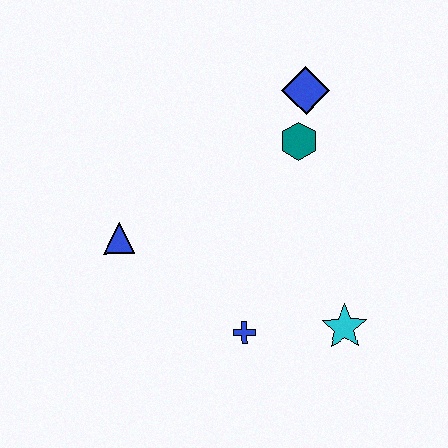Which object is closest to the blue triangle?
The blue cross is closest to the blue triangle.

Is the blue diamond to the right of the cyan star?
No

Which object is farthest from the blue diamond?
The blue cross is farthest from the blue diamond.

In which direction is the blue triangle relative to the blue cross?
The blue triangle is to the left of the blue cross.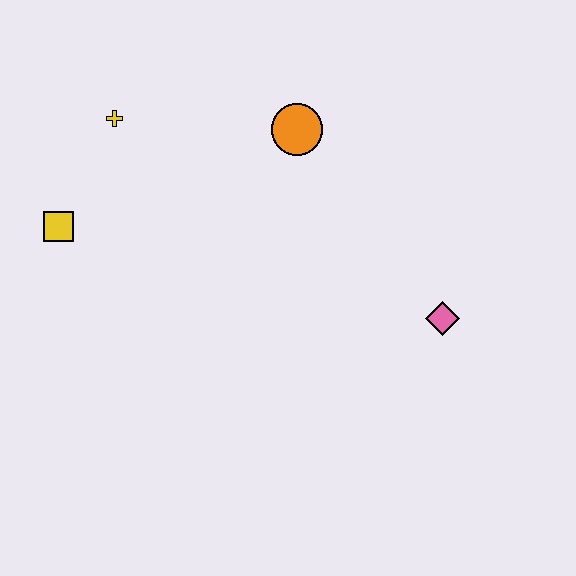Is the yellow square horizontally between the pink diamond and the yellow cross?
No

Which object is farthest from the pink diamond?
The yellow square is farthest from the pink diamond.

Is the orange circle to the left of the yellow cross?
No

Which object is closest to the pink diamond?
The orange circle is closest to the pink diamond.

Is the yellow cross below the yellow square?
No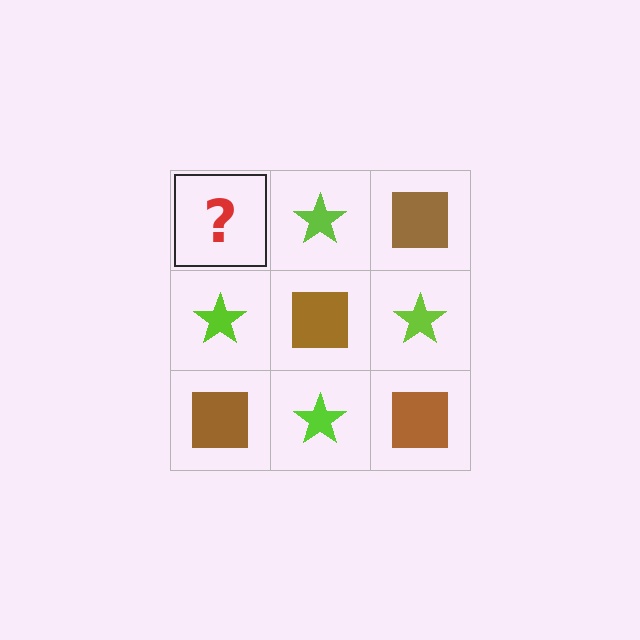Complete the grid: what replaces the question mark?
The question mark should be replaced with a brown square.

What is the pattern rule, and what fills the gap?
The rule is that it alternates brown square and lime star in a checkerboard pattern. The gap should be filled with a brown square.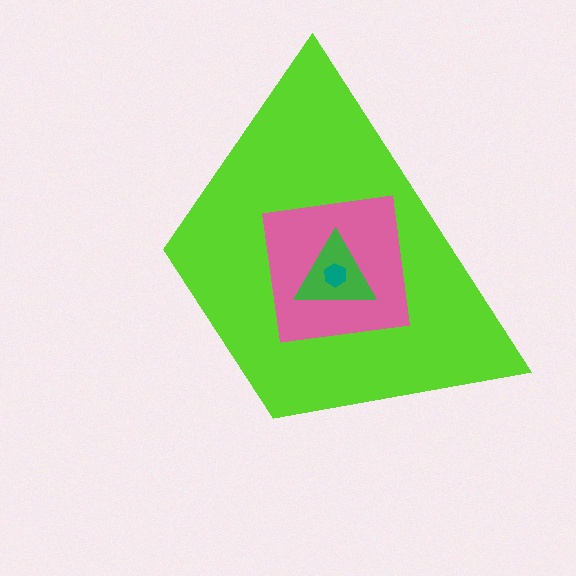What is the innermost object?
The teal hexagon.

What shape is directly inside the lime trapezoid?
The pink square.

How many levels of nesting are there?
4.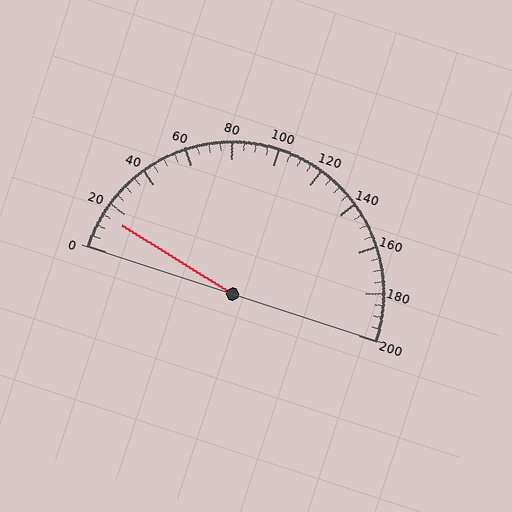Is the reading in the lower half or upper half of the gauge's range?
The reading is in the lower half of the range (0 to 200).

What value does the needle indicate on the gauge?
The needle indicates approximately 15.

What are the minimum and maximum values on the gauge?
The gauge ranges from 0 to 200.